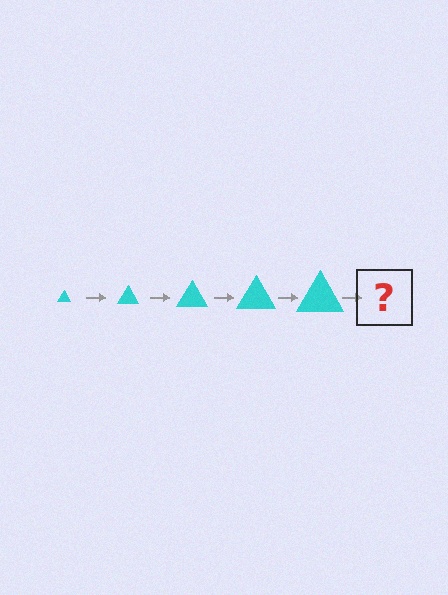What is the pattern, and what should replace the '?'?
The pattern is that the triangle gets progressively larger each step. The '?' should be a cyan triangle, larger than the previous one.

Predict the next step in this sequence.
The next step is a cyan triangle, larger than the previous one.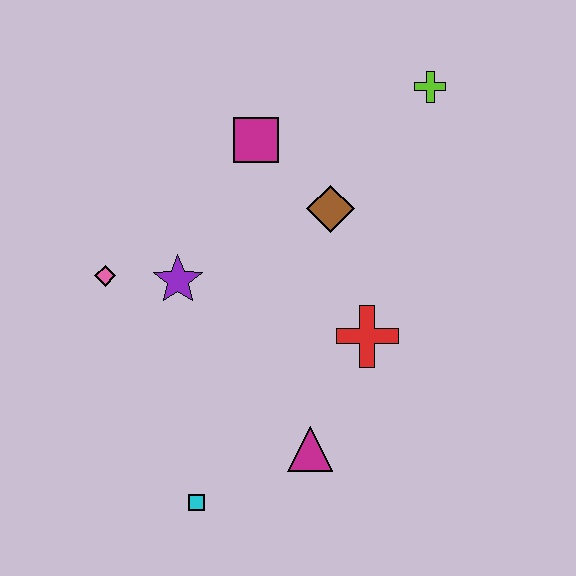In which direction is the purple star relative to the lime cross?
The purple star is to the left of the lime cross.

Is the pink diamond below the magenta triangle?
No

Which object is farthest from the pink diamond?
The lime cross is farthest from the pink diamond.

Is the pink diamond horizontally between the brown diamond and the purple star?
No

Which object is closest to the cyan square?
The magenta triangle is closest to the cyan square.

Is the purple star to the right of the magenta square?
No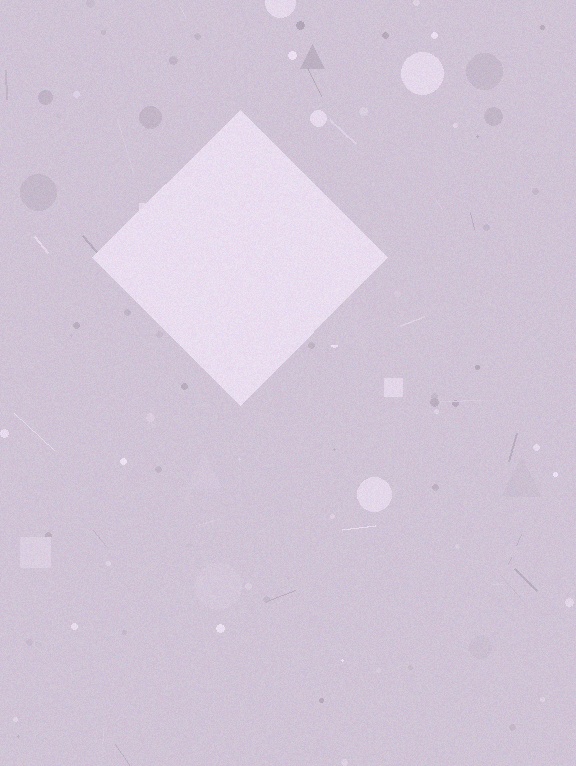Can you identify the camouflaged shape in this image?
The camouflaged shape is a diamond.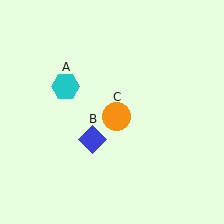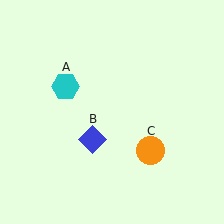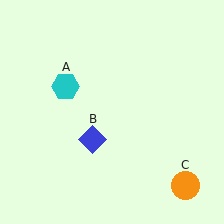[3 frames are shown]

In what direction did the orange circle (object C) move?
The orange circle (object C) moved down and to the right.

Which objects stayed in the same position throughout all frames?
Cyan hexagon (object A) and blue diamond (object B) remained stationary.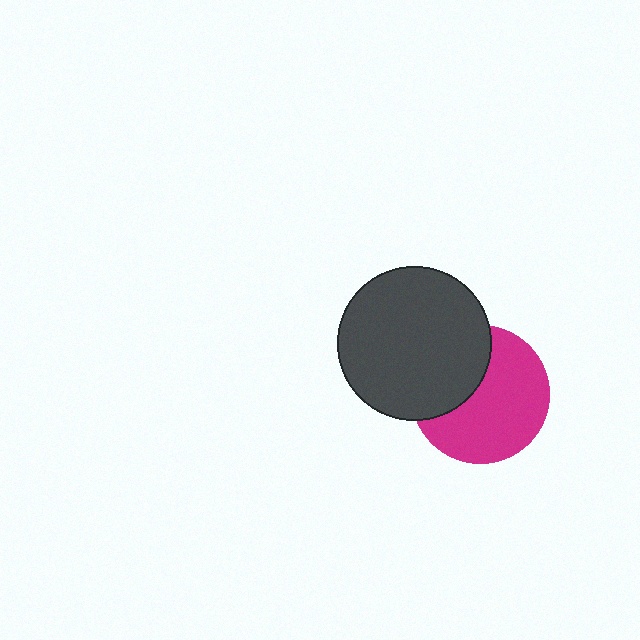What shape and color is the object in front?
The object in front is a dark gray circle.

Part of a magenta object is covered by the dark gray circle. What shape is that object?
It is a circle.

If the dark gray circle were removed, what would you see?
You would see the complete magenta circle.